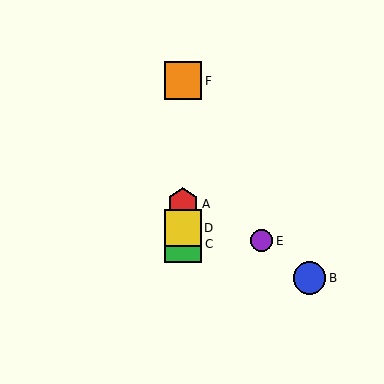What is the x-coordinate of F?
Object F is at x≈183.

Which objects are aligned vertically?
Objects A, C, D, F are aligned vertically.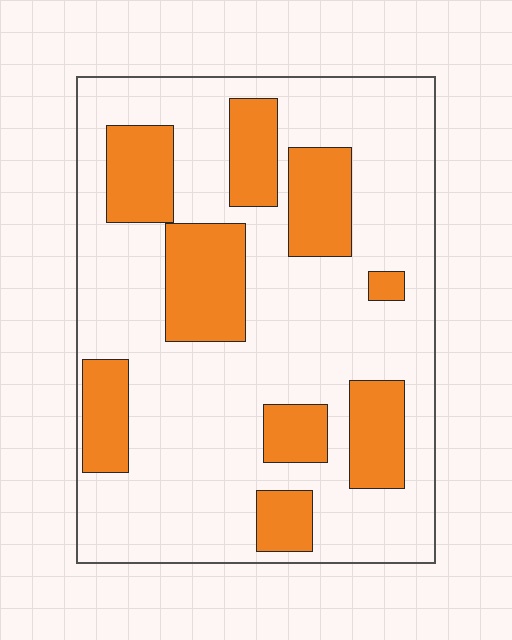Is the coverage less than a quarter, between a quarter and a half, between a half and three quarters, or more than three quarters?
Between a quarter and a half.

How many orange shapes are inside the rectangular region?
9.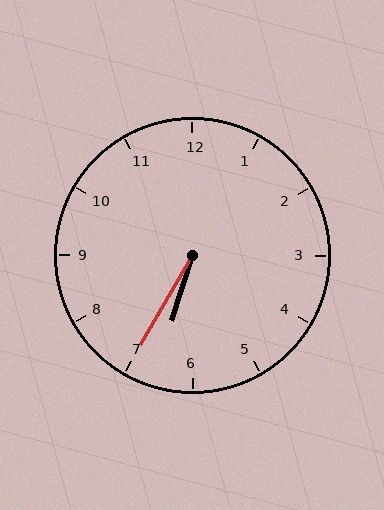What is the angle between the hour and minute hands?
Approximately 12 degrees.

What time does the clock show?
6:35.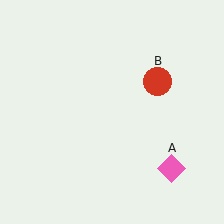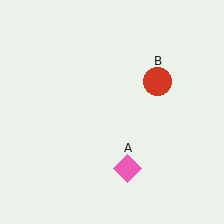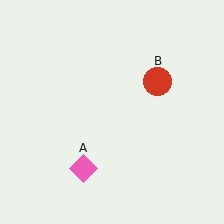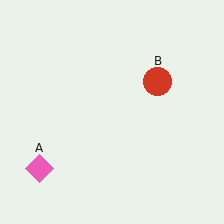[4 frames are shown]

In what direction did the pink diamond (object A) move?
The pink diamond (object A) moved left.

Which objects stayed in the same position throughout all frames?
Red circle (object B) remained stationary.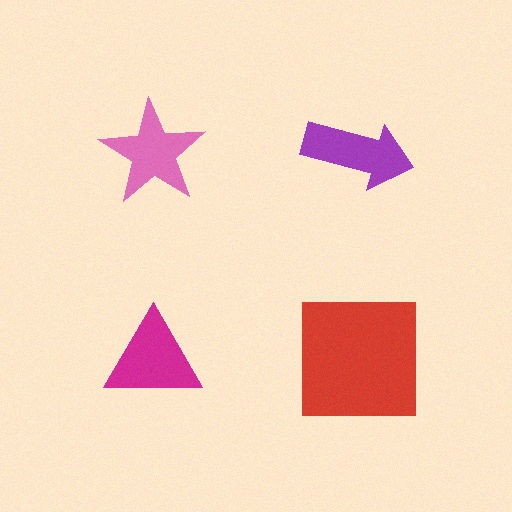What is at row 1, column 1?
A pink star.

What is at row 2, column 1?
A magenta triangle.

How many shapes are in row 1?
2 shapes.